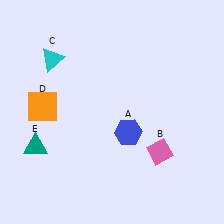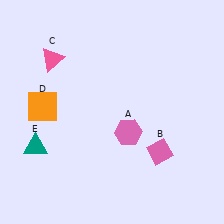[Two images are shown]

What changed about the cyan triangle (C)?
In Image 1, C is cyan. In Image 2, it changed to pink.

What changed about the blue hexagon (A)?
In Image 1, A is blue. In Image 2, it changed to pink.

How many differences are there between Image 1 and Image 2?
There are 2 differences between the two images.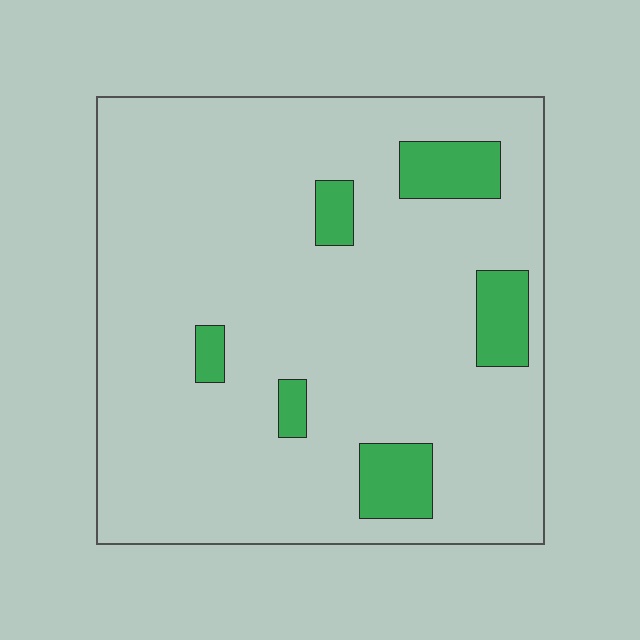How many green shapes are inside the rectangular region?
6.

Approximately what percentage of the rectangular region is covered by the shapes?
Approximately 10%.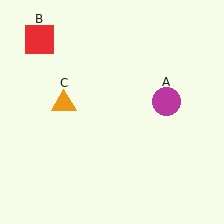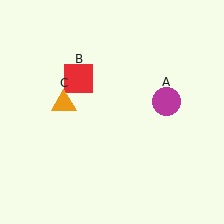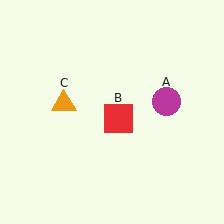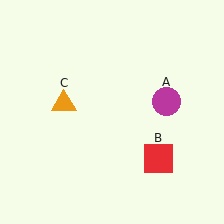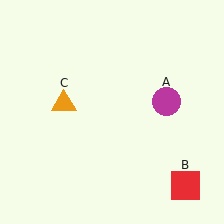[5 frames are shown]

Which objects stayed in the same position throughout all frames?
Magenta circle (object A) and orange triangle (object C) remained stationary.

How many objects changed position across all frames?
1 object changed position: red square (object B).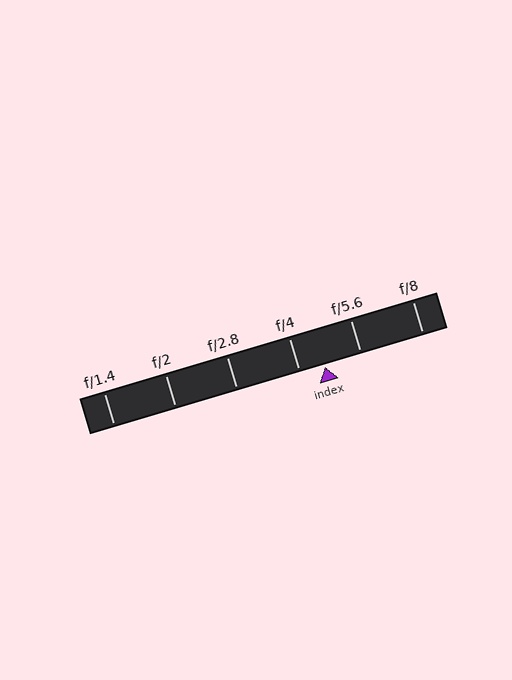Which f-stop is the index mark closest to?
The index mark is closest to f/4.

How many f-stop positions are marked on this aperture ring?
There are 6 f-stop positions marked.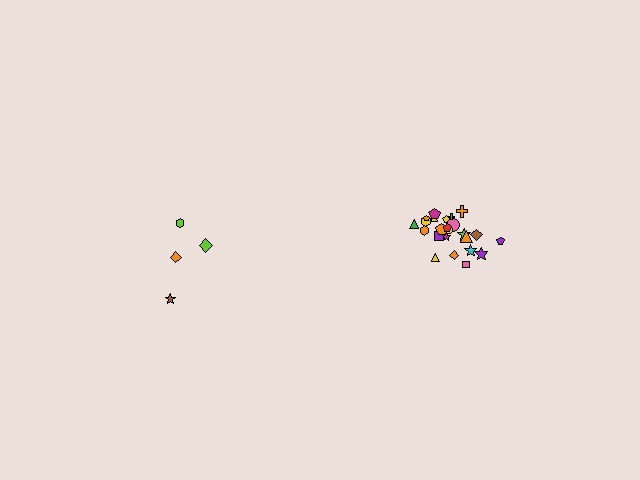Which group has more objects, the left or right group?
The right group.